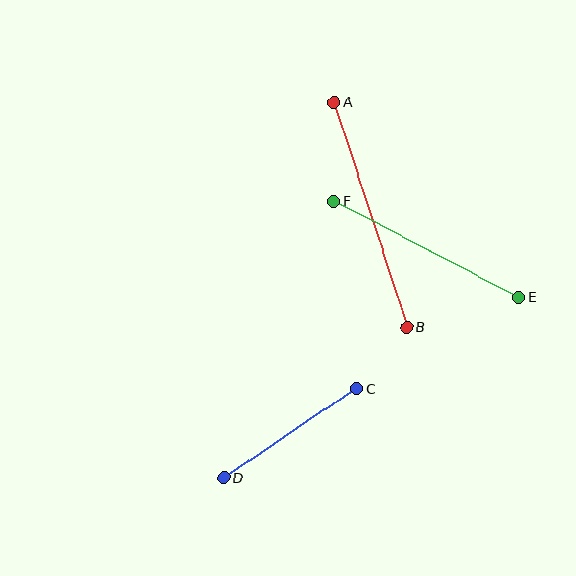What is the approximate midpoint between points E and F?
The midpoint is at approximately (426, 249) pixels.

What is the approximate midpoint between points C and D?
The midpoint is at approximately (290, 433) pixels.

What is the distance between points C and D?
The distance is approximately 160 pixels.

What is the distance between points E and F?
The distance is approximately 208 pixels.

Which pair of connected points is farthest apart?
Points A and B are farthest apart.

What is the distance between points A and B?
The distance is approximately 236 pixels.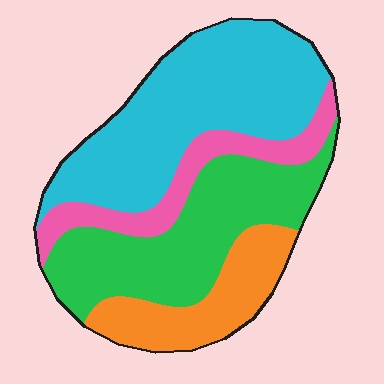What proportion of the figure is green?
Green covers roughly 30% of the figure.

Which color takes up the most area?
Cyan, at roughly 40%.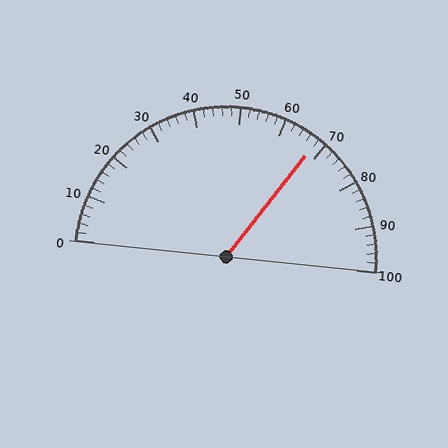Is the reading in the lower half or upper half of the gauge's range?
The reading is in the upper half of the range (0 to 100).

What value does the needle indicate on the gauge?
The needle indicates approximately 68.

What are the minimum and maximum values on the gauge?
The gauge ranges from 0 to 100.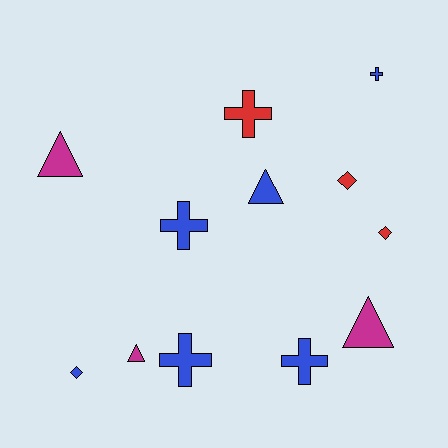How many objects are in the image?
There are 12 objects.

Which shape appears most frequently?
Cross, with 5 objects.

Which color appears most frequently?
Blue, with 6 objects.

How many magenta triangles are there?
There are 3 magenta triangles.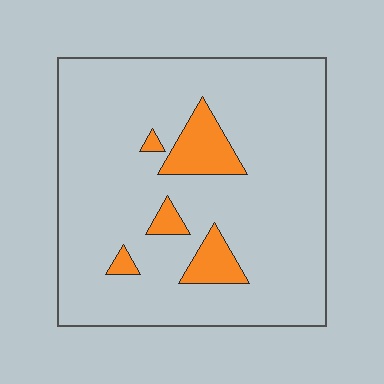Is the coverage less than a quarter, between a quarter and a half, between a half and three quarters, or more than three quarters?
Less than a quarter.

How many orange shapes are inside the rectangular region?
5.